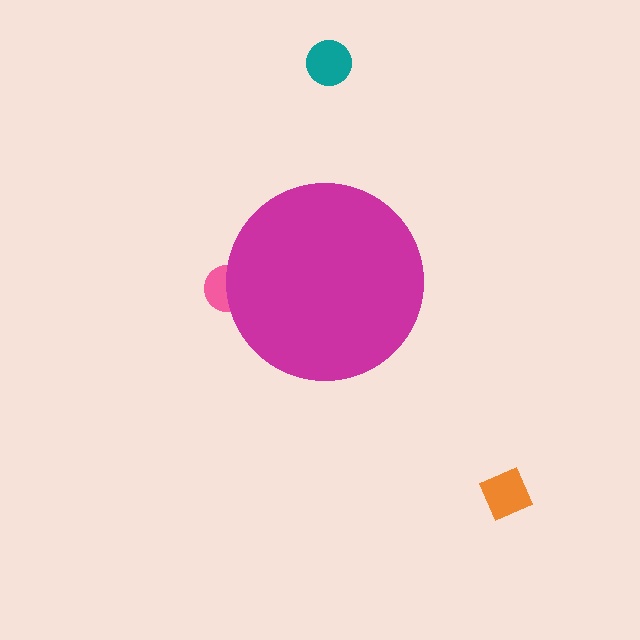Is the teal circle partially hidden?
No, the teal circle is fully visible.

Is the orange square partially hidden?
No, the orange square is fully visible.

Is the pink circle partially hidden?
Yes, the pink circle is partially hidden behind the magenta circle.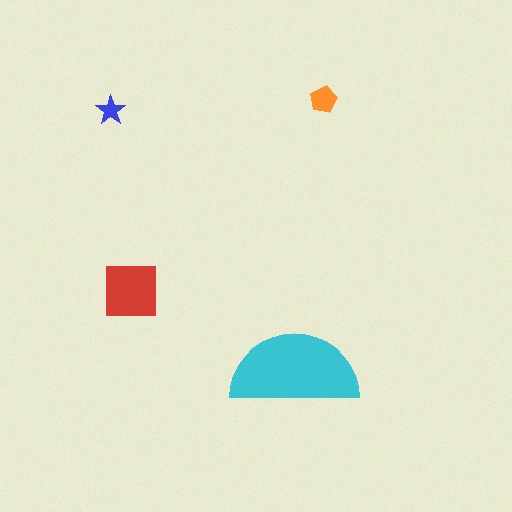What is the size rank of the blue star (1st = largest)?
4th.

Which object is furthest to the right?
The orange pentagon is rightmost.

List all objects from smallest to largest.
The blue star, the orange pentagon, the red square, the cyan semicircle.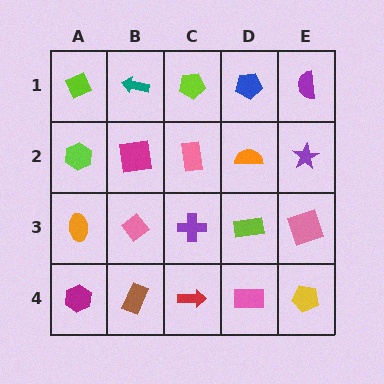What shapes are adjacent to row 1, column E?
A purple star (row 2, column E), a blue pentagon (row 1, column D).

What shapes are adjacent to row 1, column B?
A magenta square (row 2, column B), a lime diamond (row 1, column A), a lime pentagon (row 1, column C).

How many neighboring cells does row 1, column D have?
3.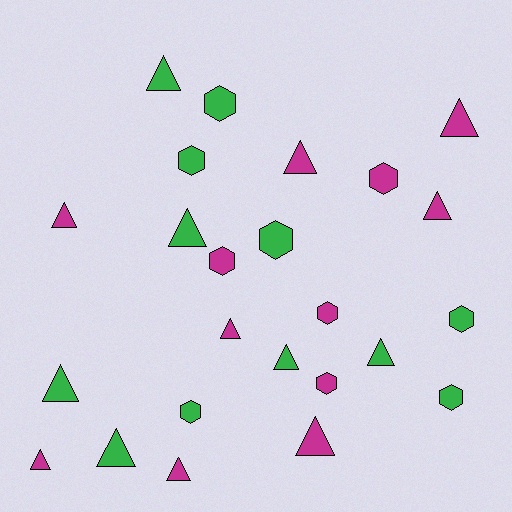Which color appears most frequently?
Green, with 12 objects.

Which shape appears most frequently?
Triangle, with 14 objects.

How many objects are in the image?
There are 24 objects.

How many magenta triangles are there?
There are 8 magenta triangles.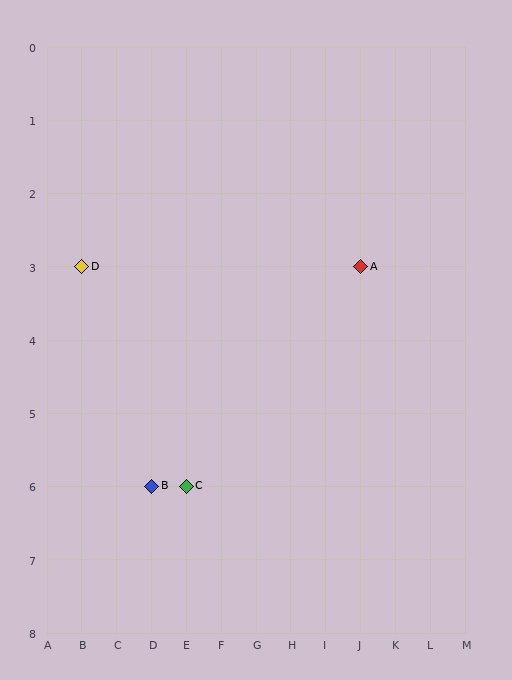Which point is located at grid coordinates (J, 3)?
Point A is at (J, 3).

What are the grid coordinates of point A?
Point A is at grid coordinates (J, 3).